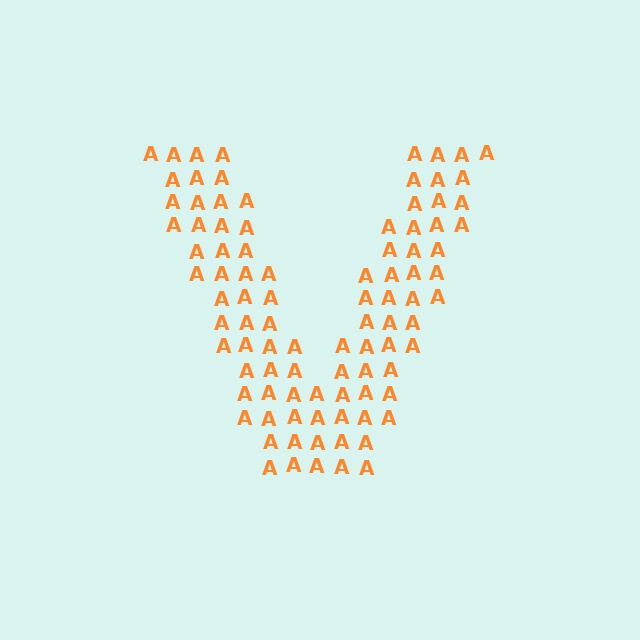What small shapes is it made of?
It is made of small letter A's.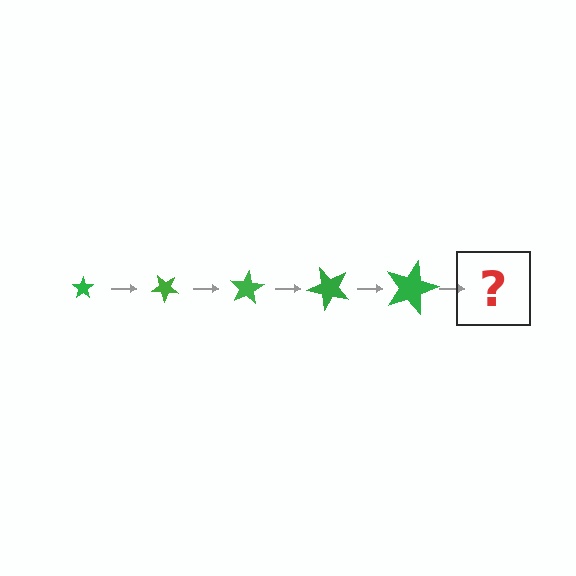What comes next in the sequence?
The next element should be a star, larger than the previous one and rotated 200 degrees from the start.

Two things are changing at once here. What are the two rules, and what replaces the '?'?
The two rules are that the star grows larger each step and it rotates 40 degrees each step. The '?' should be a star, larger than the previous one and rotated 200 degrees from the start.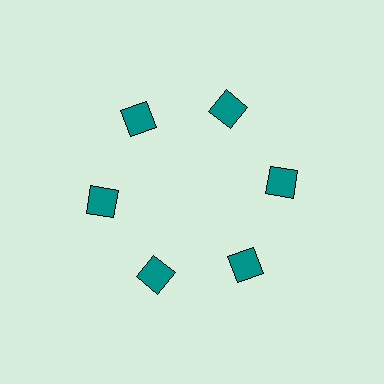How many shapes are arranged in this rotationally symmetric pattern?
There are 6 shapes, arranged in 6 groups of 1.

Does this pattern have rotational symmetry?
Yes, this pattern has 6-fold rotational symmetry. It looks the same after rotating 60 degrees around the center.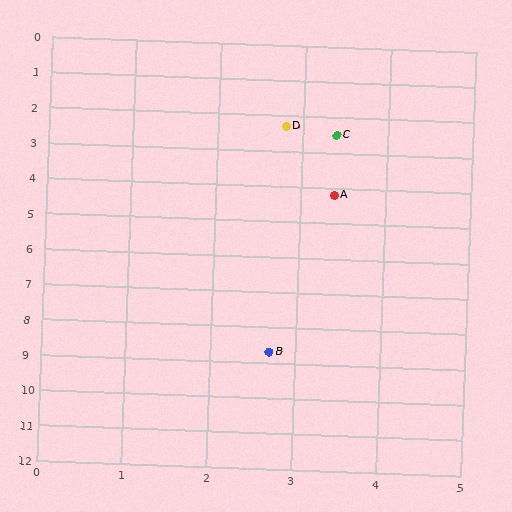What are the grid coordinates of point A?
Point A is at approximately (3.4, 4.2).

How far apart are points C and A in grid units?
Points C and A are about 1.7 grid units apart.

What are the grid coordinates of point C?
Point C is at approximately (3.4, 2.5).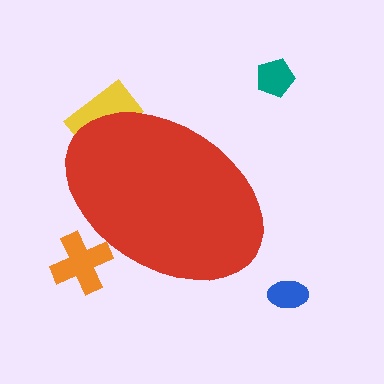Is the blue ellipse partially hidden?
No, the blue ellipse is fully visible.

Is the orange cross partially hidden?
Yes, the orange cross is partially hidden behind the red ellipse.